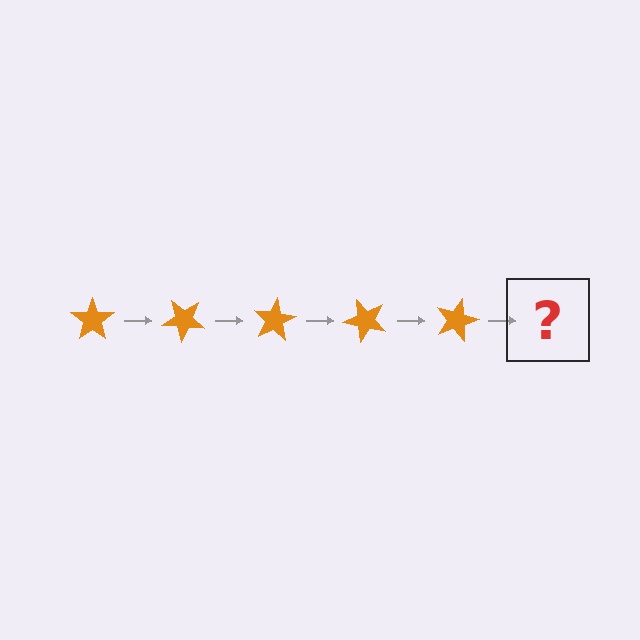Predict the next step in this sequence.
The next step is an orange star rotated 200 degrees.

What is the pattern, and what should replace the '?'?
The pattern is that the star rotates 40 degrees each step. The '?' should be an orange star rotated 200 degrees.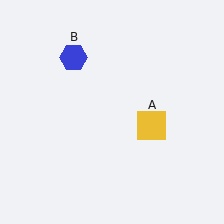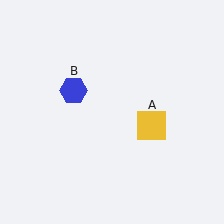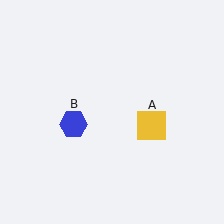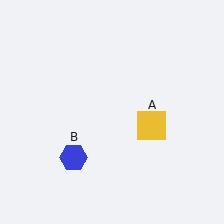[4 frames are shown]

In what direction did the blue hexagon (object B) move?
The blue hexagon (object B) moved down.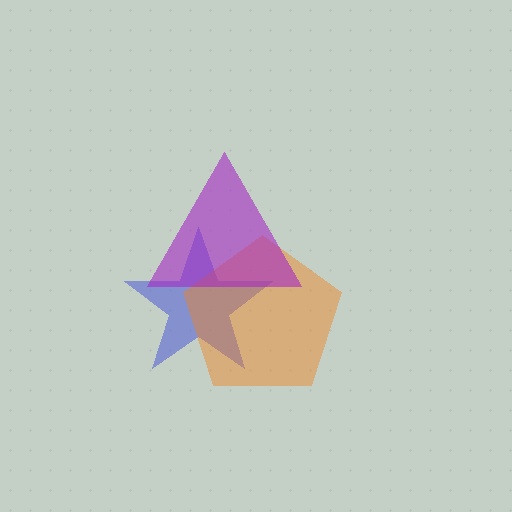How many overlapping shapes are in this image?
There are 3 overlapping shapes in the image.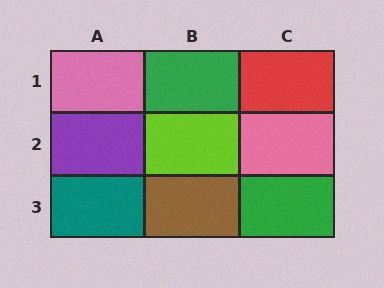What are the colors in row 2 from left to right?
Purple, lime, pink.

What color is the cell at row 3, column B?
Brown.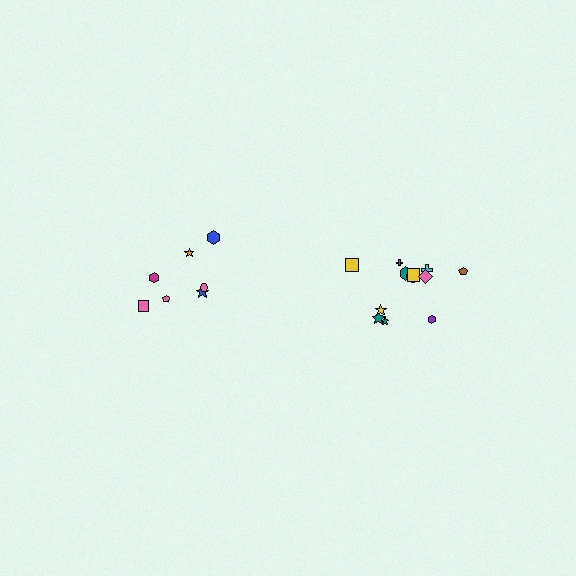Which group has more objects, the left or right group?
The right group.